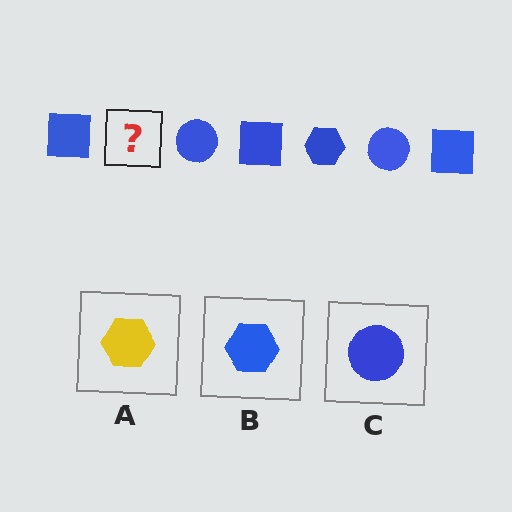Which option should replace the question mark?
Option B.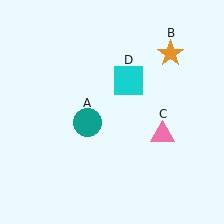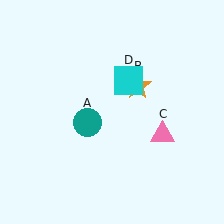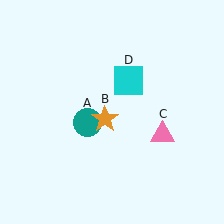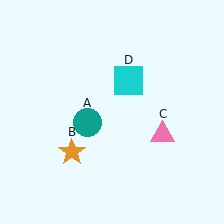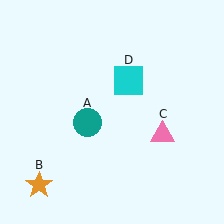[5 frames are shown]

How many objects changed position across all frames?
1 object changed position: orange star (object B).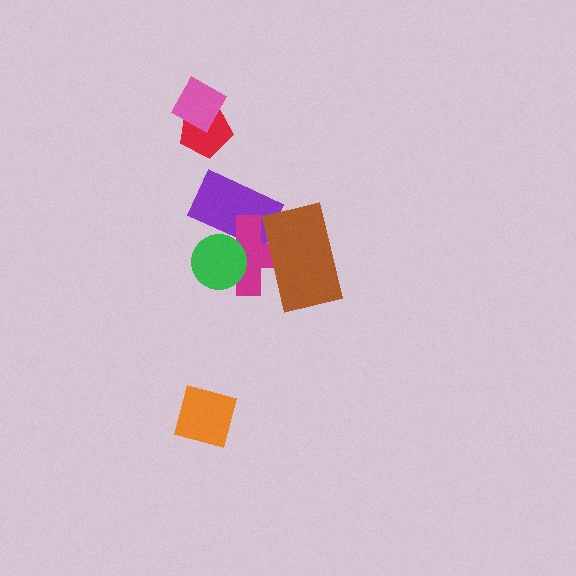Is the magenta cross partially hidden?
Yes, it is partially covered by another shape.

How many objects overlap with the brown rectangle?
2 objects overlap with the brown rectangle.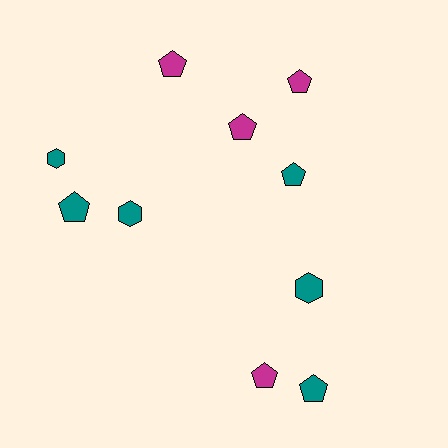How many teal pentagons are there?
There are 3 teal pentagons.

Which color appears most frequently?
Teal, with 6 objects.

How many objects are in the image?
There are 10 objects.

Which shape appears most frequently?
Pentagon, with 7 objects.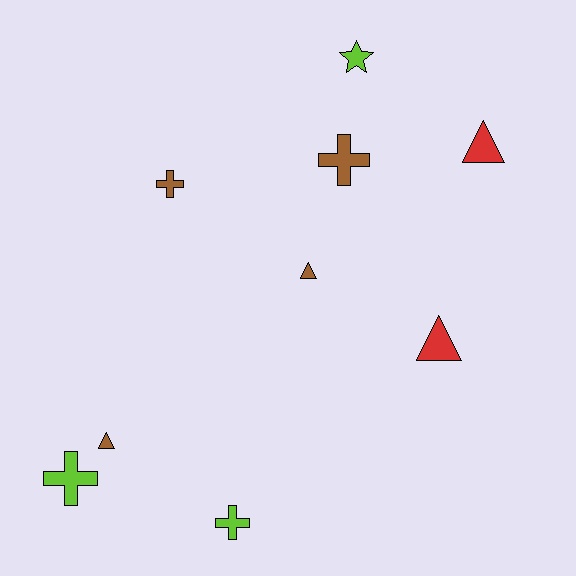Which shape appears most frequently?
Triangle, with 4 objects.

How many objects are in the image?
There are 9 objects.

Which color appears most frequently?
Brown, with 4 objects.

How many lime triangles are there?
There are no lime triangles.